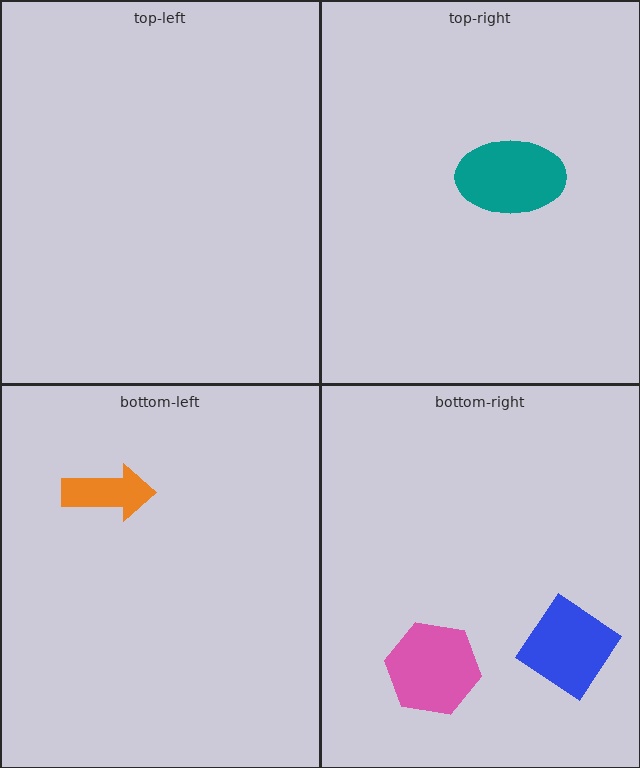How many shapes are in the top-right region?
1.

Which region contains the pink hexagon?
The bottom-right region.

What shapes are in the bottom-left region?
The orange arrow.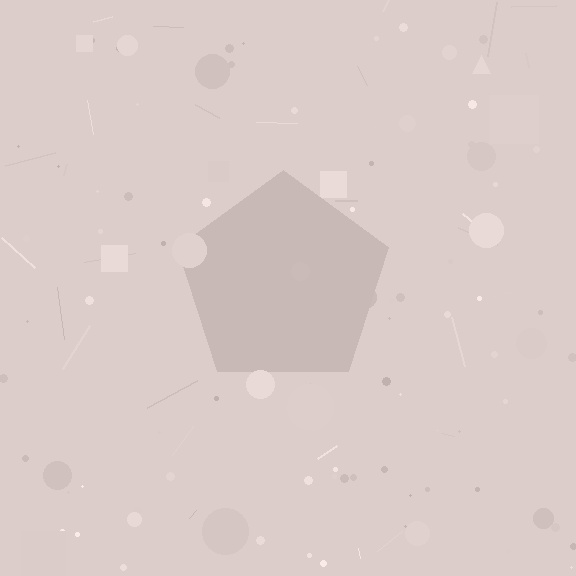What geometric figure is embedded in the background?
A pentagon is embedded in the background.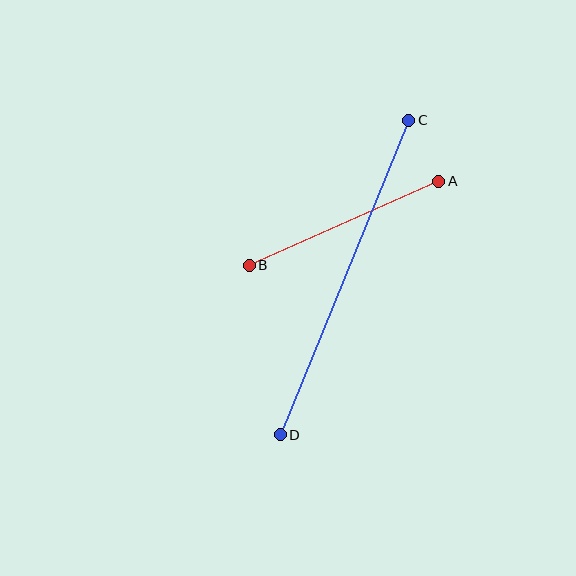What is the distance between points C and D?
The distance is approximately 340 pixels.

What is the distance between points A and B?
The distance is approximately 207 pixels.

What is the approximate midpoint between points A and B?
The midpoint is at approximately (344, 223) pixels.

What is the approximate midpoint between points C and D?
The midpoint is at approximately (344, 278) pixels.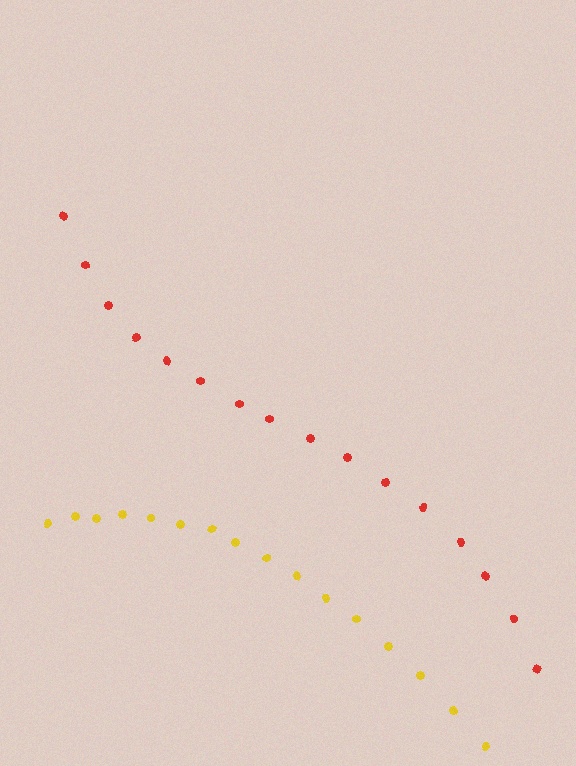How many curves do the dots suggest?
There are 2 distinct paths.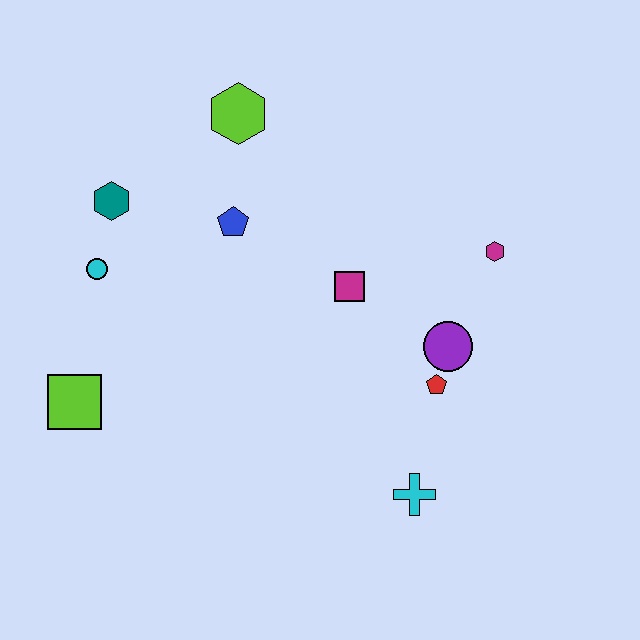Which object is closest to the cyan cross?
The red pentagon is closest to the cyan cross.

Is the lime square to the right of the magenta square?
No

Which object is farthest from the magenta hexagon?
The lime square is farthest from the magenta hexagon.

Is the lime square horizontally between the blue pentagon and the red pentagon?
No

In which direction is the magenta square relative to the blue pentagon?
The magenta square is to the right of the blue pentagon.